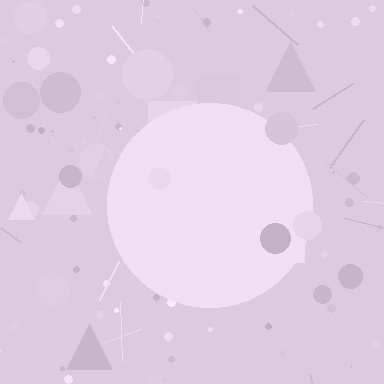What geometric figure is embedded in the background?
A circle is embedded in the background.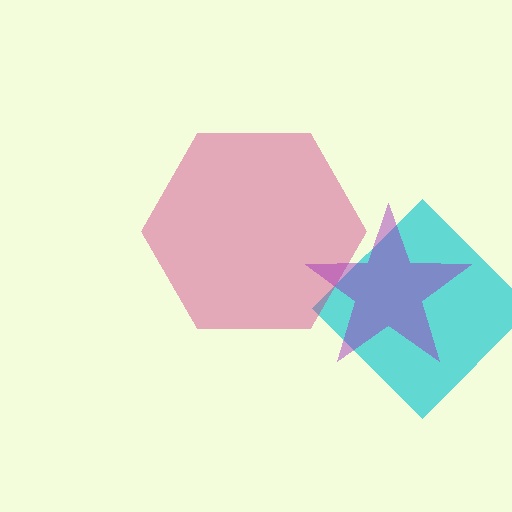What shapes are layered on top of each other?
The layered shapes are: a cyan diamond, a magenta hexagon, a purple star.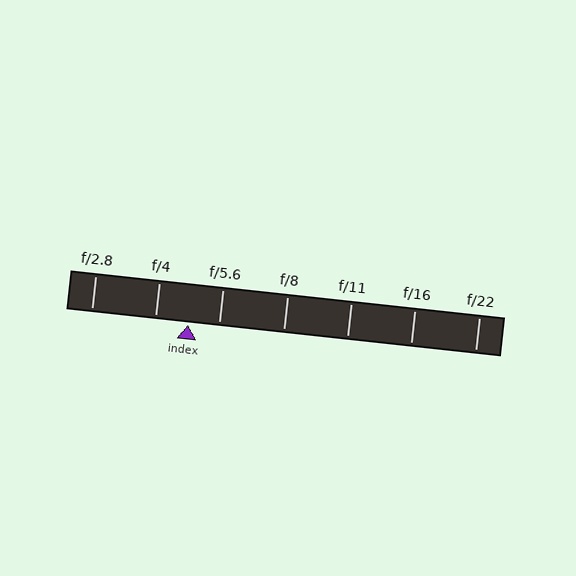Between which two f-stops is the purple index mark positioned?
The index mark is between f/4 and f/5.6.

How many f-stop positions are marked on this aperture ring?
There are 7 f-stop positions marked.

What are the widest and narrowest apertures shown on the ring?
The widest aperture shown is f/2.8 and the narrowest is f/22.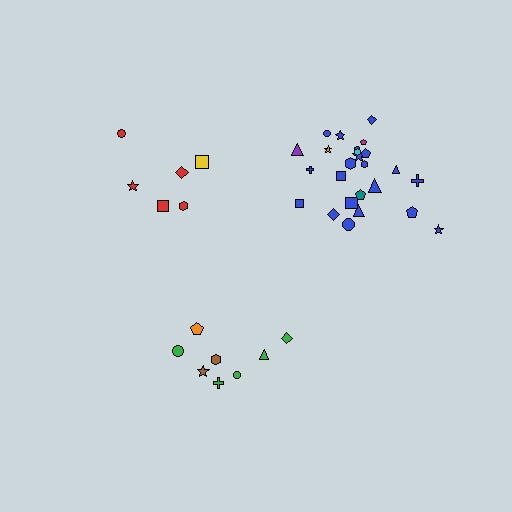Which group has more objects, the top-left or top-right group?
The top-right group.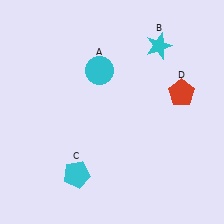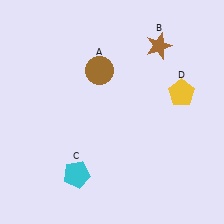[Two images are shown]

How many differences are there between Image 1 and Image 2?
There are 3 differences between the two images.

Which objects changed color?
A changed from cyan to brown. B changed from cyan to brown. D changed from red to yellow.